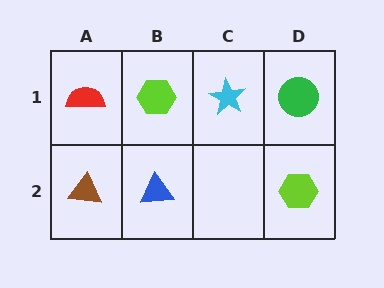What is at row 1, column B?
A lime hexagon.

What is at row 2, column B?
A blue triangle.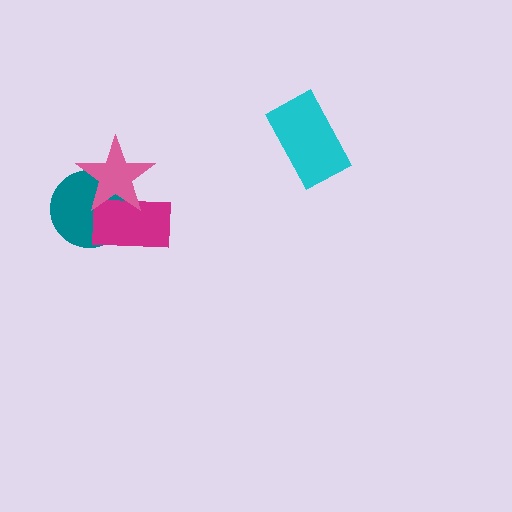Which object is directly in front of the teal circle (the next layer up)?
The magenta rectangle is directly in front of the teal circle.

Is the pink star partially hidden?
No, no other shape covers it.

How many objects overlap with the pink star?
2 objects overlap with the pink star.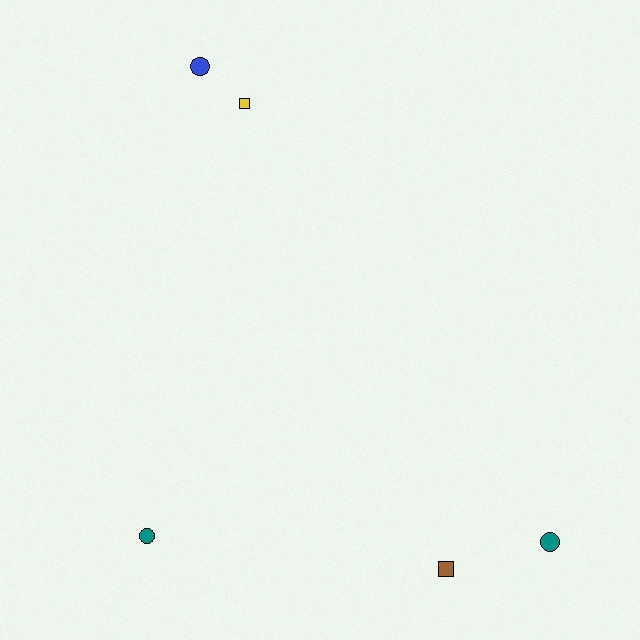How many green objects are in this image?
There are no green objects.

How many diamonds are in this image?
There are no diamonds.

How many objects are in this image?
There are 5 objects.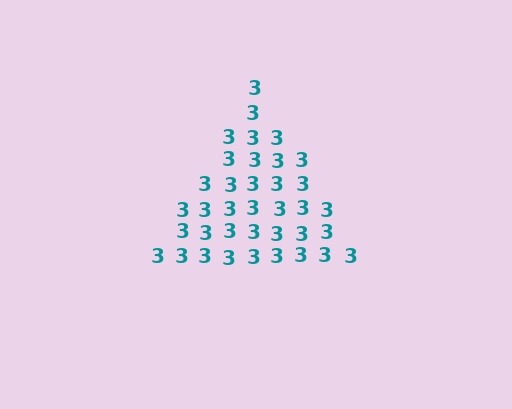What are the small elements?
The small elements are digit 3's.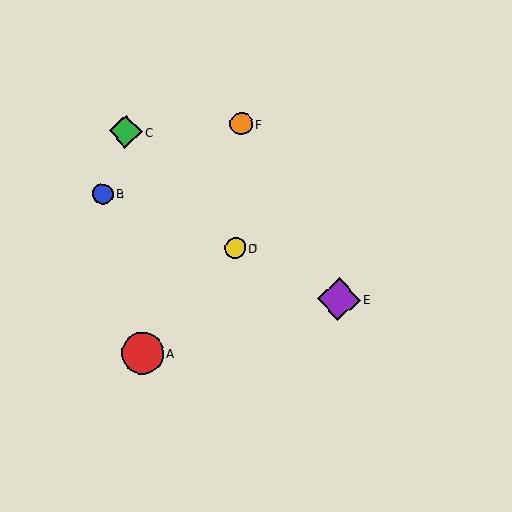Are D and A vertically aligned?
No, D is at x≈235 and A is at x≈143.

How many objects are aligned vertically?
2 objects (D, F) are aligned vertically.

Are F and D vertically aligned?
Yes, both are at x≈241.